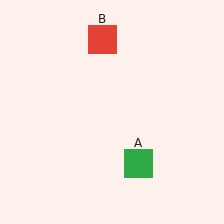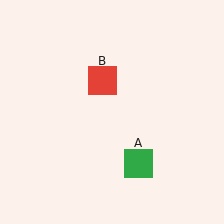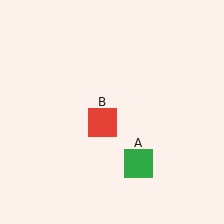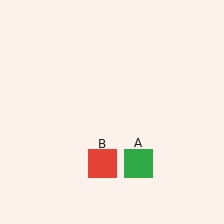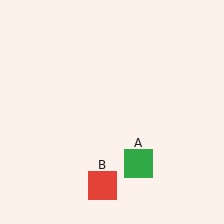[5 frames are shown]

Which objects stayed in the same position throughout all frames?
Green square (object A) remained stationary.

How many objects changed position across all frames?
1 object changed position: red square (object B).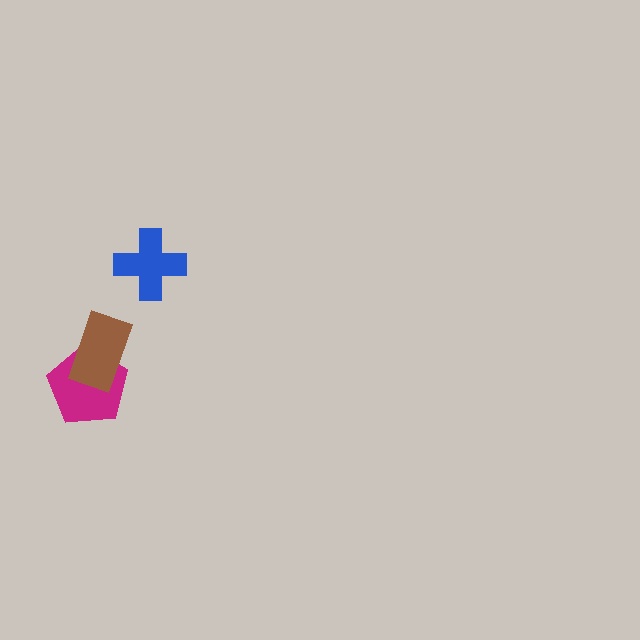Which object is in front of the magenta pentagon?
The brown rectangle is in front of the magenta pentagon.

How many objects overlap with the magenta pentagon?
1 object overlaps with the magenta pentagon.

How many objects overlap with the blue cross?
0 objects overlap with the blue cross.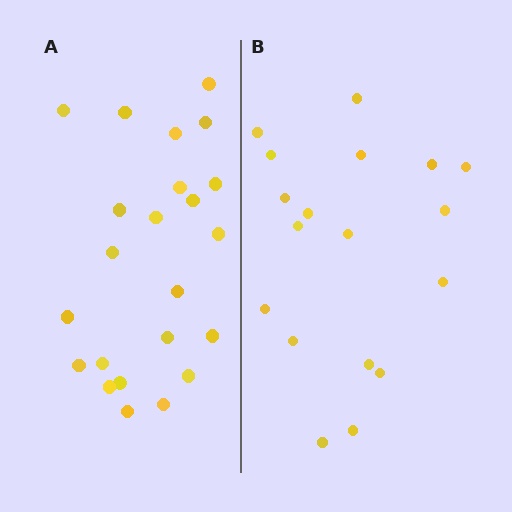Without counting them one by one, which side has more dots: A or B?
Region A (the left region) has more dots.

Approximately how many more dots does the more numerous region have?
Region A has about 5 more dots than region B.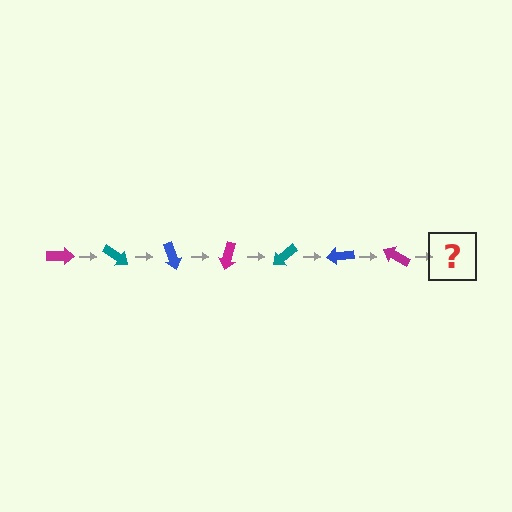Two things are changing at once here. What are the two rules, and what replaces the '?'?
The two rules are that it rotates 35 degrees each step and the color cycles through magenta, teal, and blue. The '?' should be a teal arrow, rotated 245 degrees from the start.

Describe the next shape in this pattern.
It should be a teal arrow, rotated 245 degrees from the start.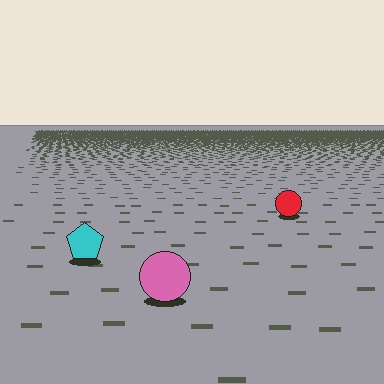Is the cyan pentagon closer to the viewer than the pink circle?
No. The pink circle is closer — you can tell from the texture gradient: the ground texture is coarser near it.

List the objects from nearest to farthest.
From nearest to farthest: the pink circle, the cyan pentagon, the red circle.